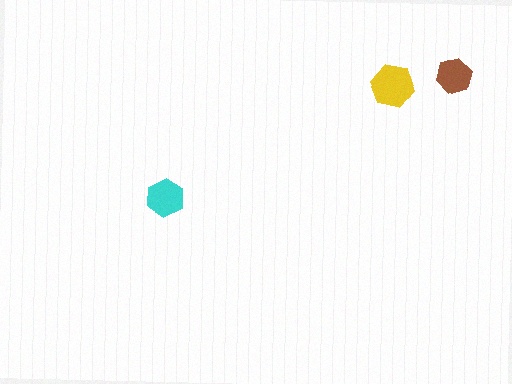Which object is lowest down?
The cyan hexagon is bottommost.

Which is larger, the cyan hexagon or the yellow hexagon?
The yellow one.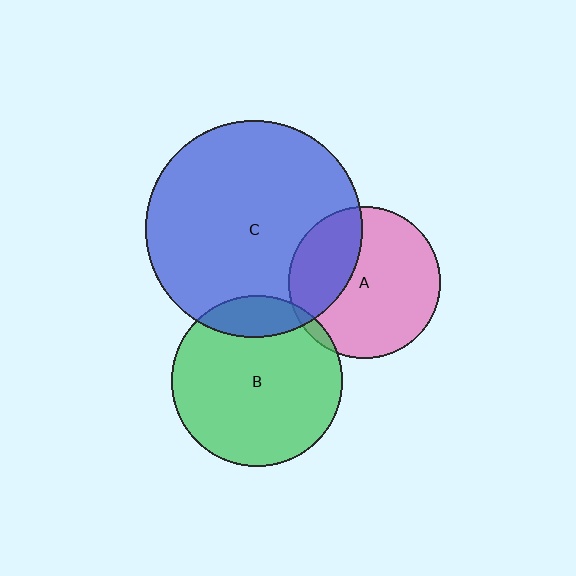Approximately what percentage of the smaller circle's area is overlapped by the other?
Approximately 15%.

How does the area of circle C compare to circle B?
Approximately 1.6 times.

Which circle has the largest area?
Circle C (blue).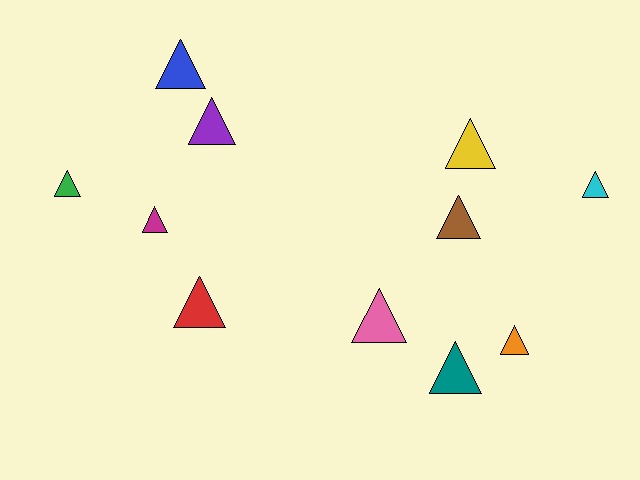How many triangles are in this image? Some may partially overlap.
There are 11 triangles.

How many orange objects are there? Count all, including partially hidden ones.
There is 1 orange object.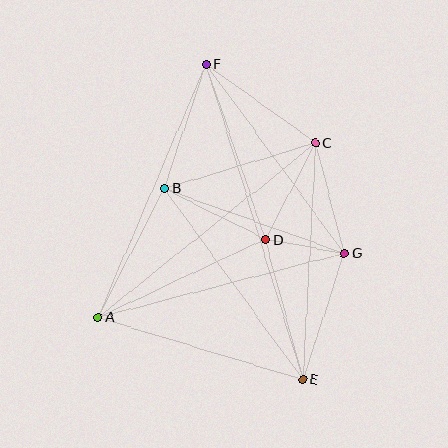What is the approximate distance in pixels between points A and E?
The distance between A and E is approximately 214 pixels.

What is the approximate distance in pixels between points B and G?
The distance between B and G is approximately 192 pixels.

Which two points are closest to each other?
Points D and G are closest to each other.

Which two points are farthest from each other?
Points E and F are farthest from each other.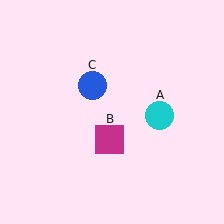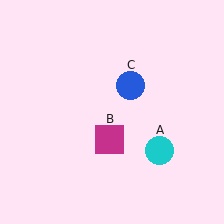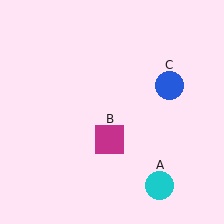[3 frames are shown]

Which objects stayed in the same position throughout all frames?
Magenta square (object B) remained stationary.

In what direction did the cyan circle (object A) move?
The cyan circle (object A) moved down.